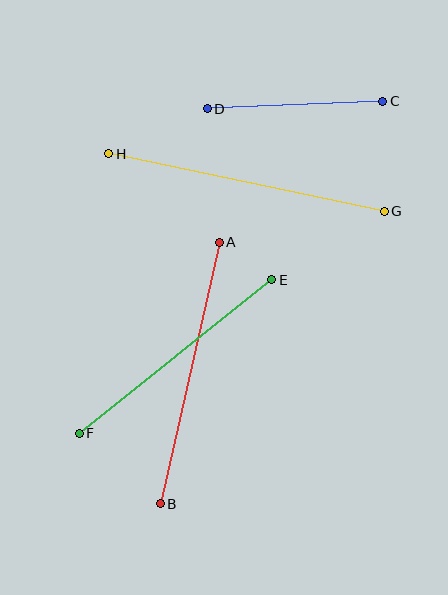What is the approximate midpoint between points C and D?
The midpoint is at approximately (295, 105) pixels.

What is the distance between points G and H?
The distance is approximately 282 pixels.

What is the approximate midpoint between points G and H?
The midpoint is at approximately (246, 183) pixels.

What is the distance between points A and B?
The distance is approximately 268 pixels.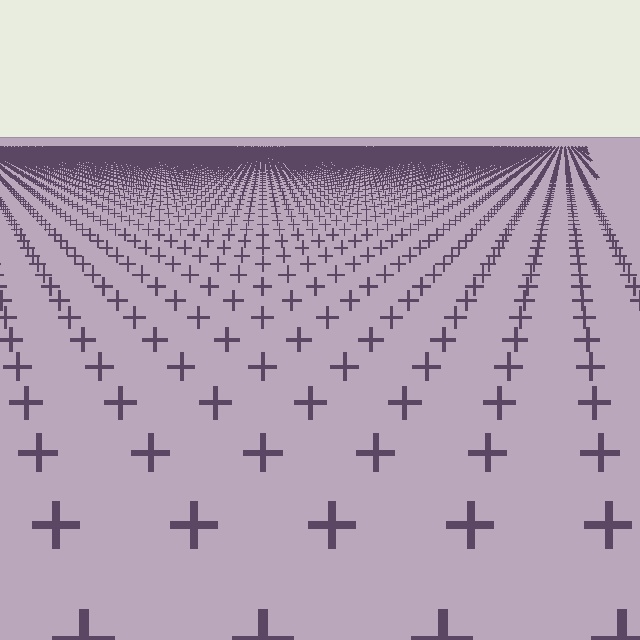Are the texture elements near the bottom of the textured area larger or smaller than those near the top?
Larger. Near the bottom, elements are closer to the viewer and appear at a bigger on-screen size.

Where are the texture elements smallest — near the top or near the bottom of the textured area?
Near the top.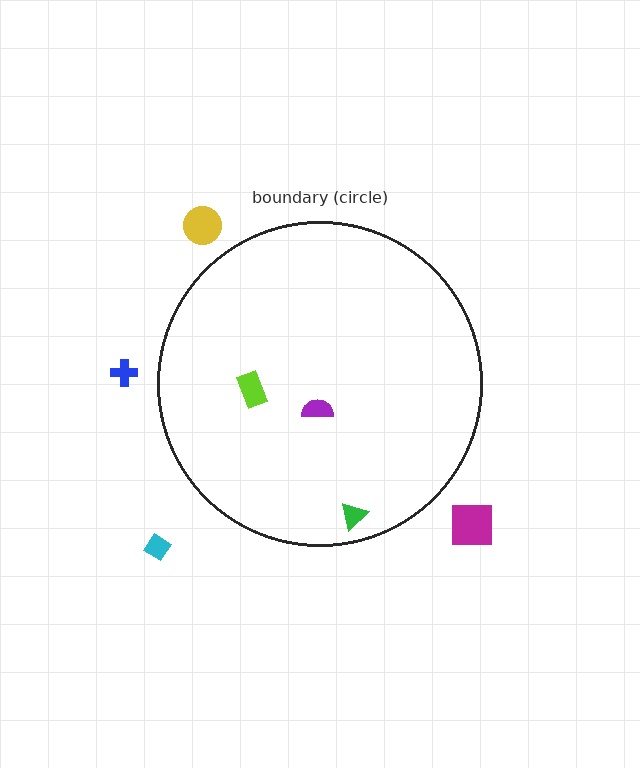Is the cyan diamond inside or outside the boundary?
Outside.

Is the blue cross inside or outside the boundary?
Outside.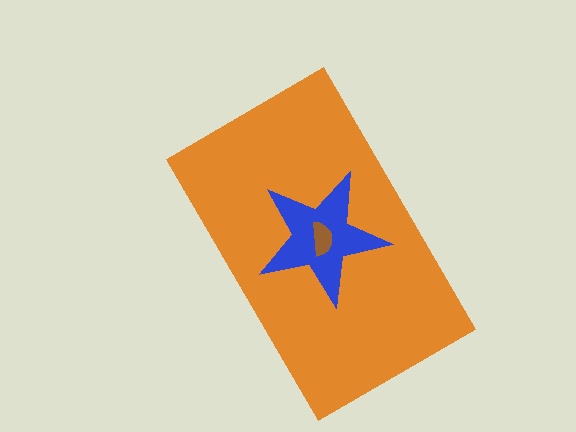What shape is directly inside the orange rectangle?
The blue star.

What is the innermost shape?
The brown semicircle.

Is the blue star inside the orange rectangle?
Yes.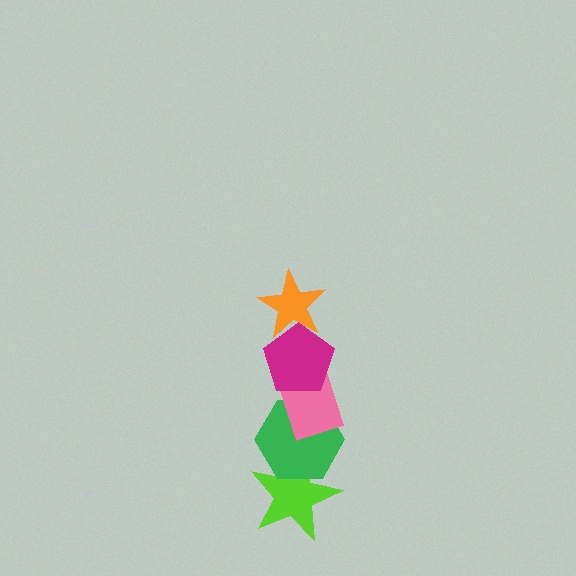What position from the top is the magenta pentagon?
The magenta pentagon is 2nd from the top.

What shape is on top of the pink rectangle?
The magenta pentagon is on top of the pink rectangle.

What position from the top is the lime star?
The lime star is 5th from the top.